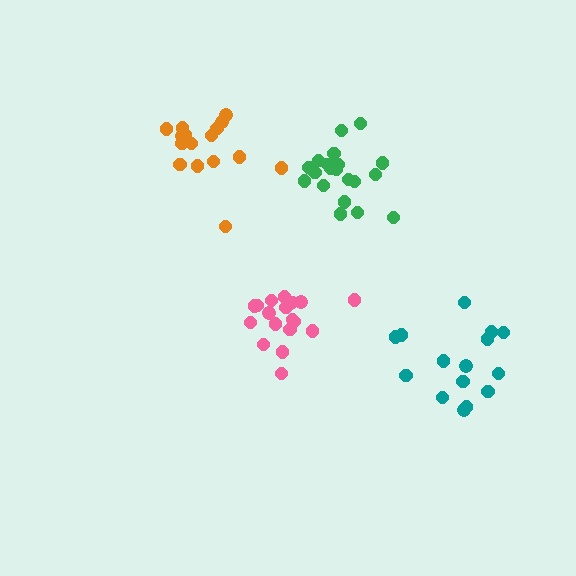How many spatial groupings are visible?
There are 4 spatial groupings.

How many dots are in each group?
Group 1: 16 dots, Group 2: 19 dots, Group 3: 21 dots, Group 4: 15 dots (71 total).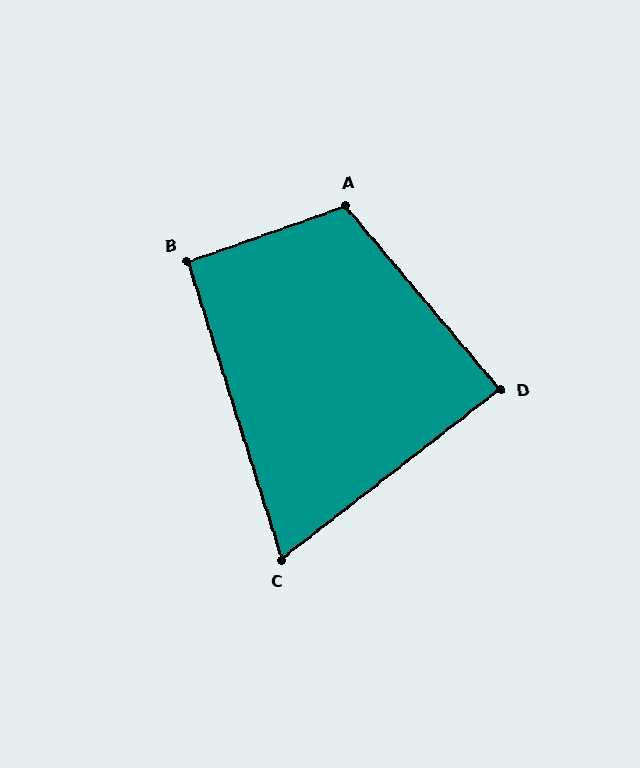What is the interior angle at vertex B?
Approximately 92 degrees (approximately right).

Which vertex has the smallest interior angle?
C, at approximately 70 degrees.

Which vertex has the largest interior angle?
A, at approximately 110 degrees.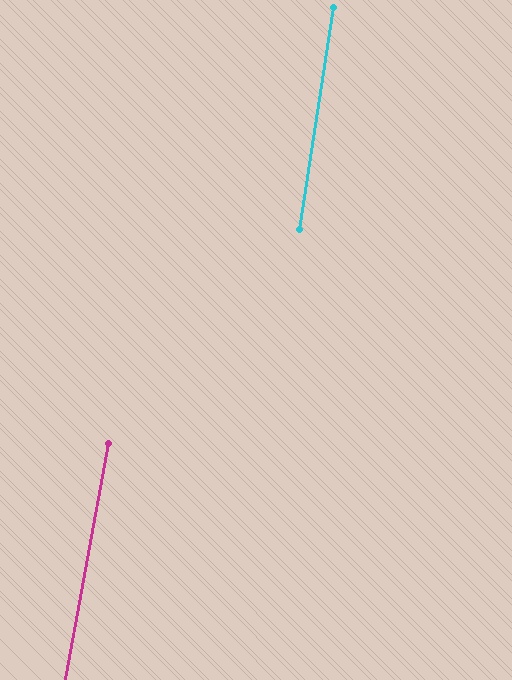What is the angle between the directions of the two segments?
Approximately 2 degrees.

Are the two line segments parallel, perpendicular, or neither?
Parallel — their directions differ by only 1.6°.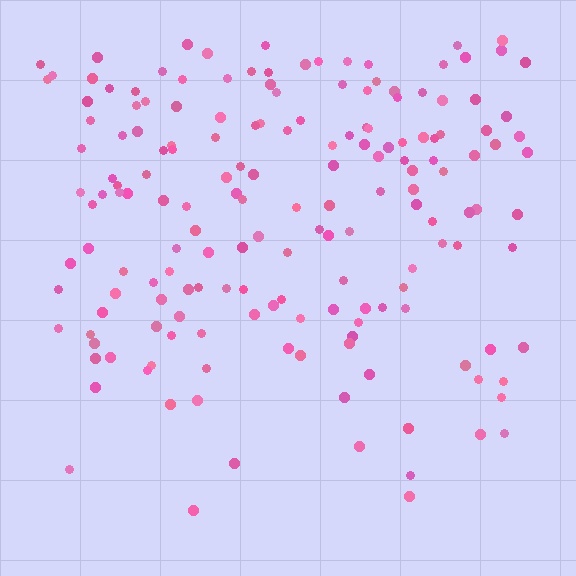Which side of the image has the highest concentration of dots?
The top.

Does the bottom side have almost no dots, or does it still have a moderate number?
Still a moderate number, just noticeably fewer than the top.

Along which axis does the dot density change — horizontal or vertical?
Vertical.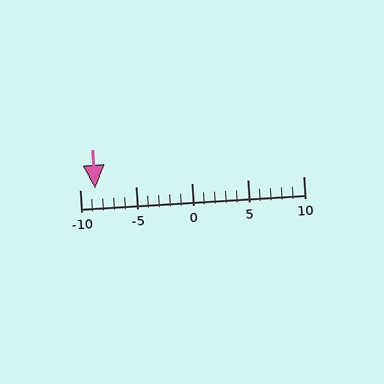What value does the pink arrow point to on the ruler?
The pink arrow points to approximately -9.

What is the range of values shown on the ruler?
The ruler shows values from -10 to 10.